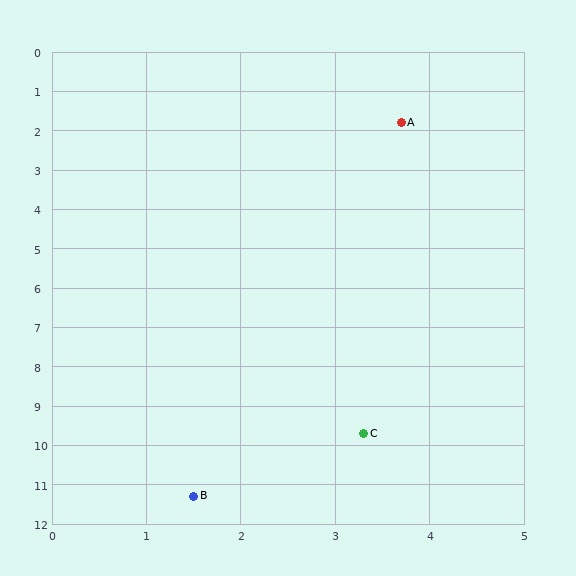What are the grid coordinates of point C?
Point C is at approximately (3.3, 9.7).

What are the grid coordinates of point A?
Point A is at approximately (3.7, 1.8).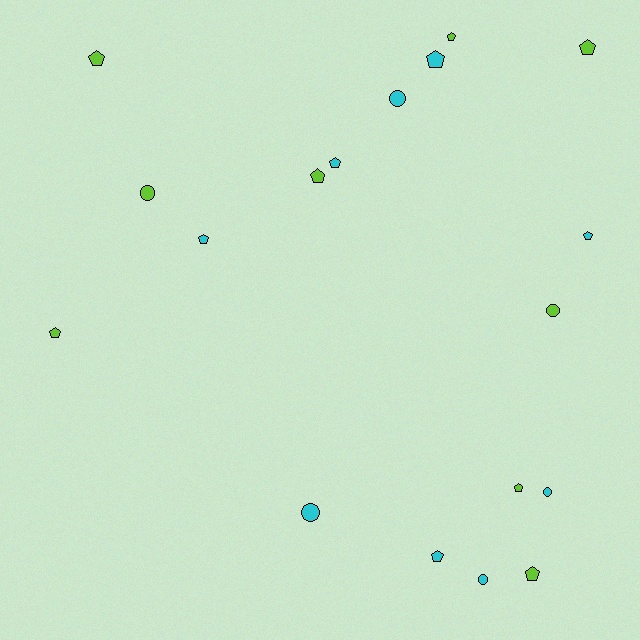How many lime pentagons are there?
There are 7 lime pentagons.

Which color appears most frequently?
Lime, with 9 objects.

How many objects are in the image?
There are 18 objects.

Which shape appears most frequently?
Pentagon, with 12 objects.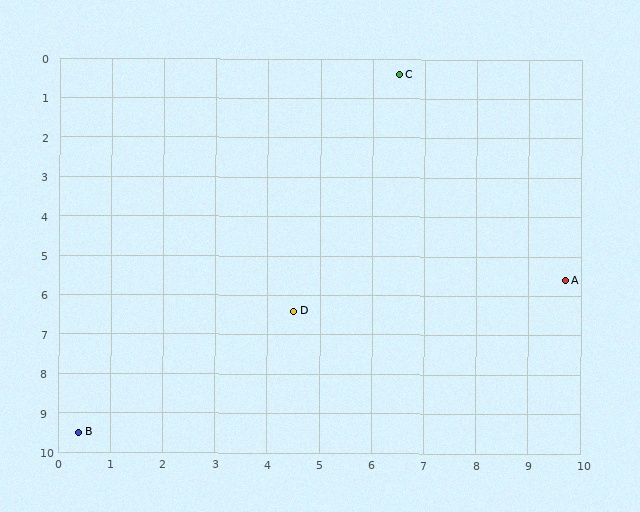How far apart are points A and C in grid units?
Points A and C are about 6.1 grid units apart.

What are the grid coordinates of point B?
Point B is at approximately (0.4, 9.5).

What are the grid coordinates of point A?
Point A is at approximately (9.7, 5.6).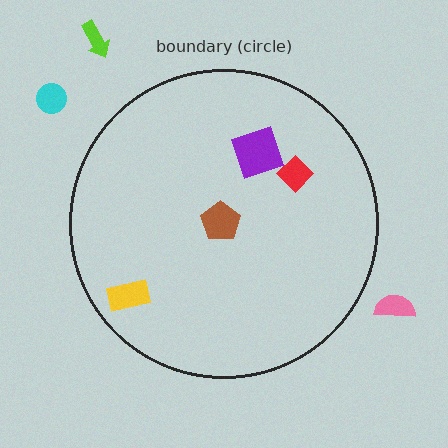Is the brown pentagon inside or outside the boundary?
Inside.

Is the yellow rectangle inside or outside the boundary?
Inside.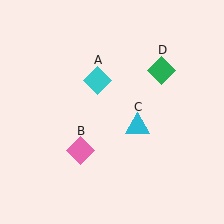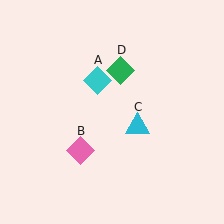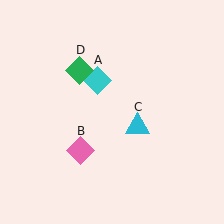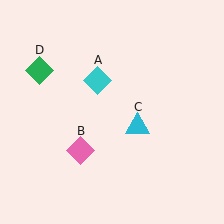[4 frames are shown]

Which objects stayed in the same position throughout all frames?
Cyan diamond (object A) and pink diamond (object B) and cyan triangle (object C) remained stationary.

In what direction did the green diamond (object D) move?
The green diamond (object D) moved left.